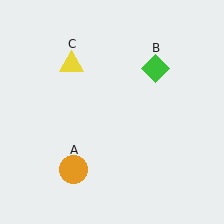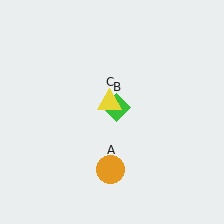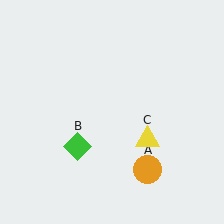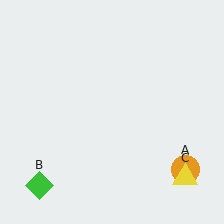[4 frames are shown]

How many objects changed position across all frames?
3 objects changed position: orange circle (object A), green diamond (object B), yellow triangle (object C).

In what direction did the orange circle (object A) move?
The orange circle (object A) moved right.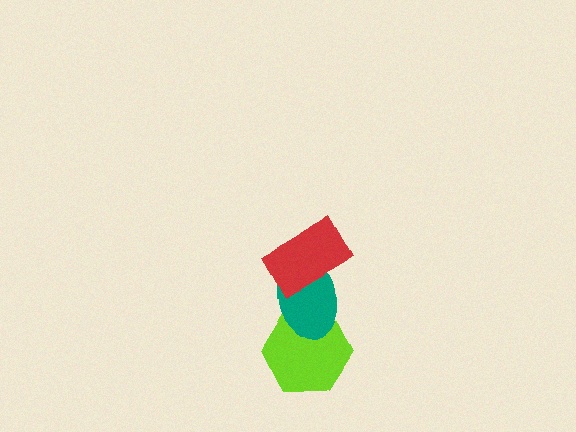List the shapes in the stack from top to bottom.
From top to bottom: the red rectangle, the teal ellipse, the lime hexagon.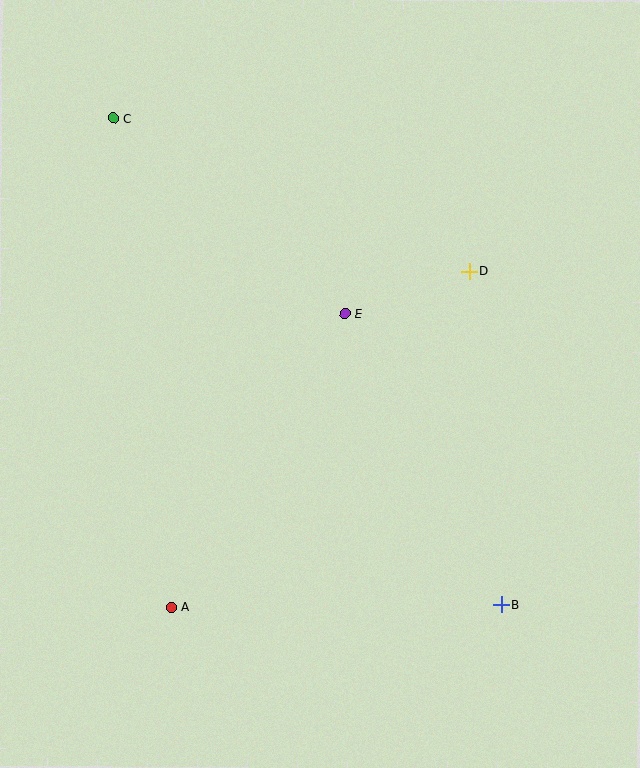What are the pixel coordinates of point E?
Point E is at (345, 314).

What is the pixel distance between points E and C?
The distance between E and C is 303 pixels.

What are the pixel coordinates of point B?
Point B is at (502, 605).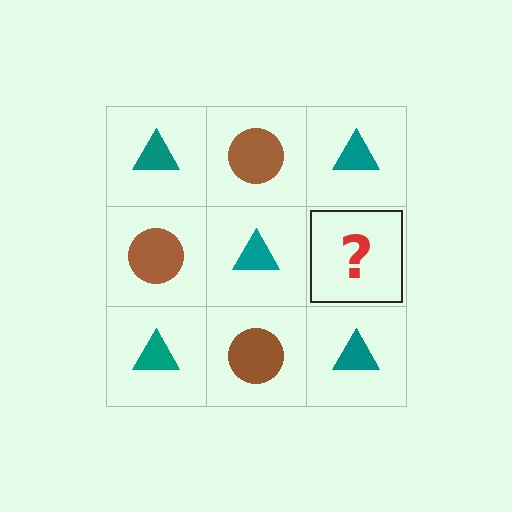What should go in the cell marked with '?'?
The missing cell should contain a brown circle.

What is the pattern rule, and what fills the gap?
The rule is that it alternates teal triangle and brown circle in a checkerboard pattern. The gap should be filled with a brown circle.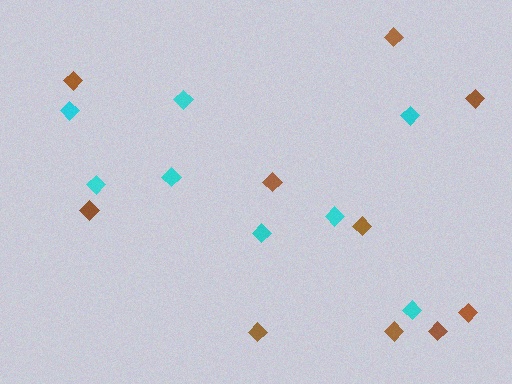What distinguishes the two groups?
There are 2 groups: one group of brown diamonds (10) and one group of cyan diamonds (8).